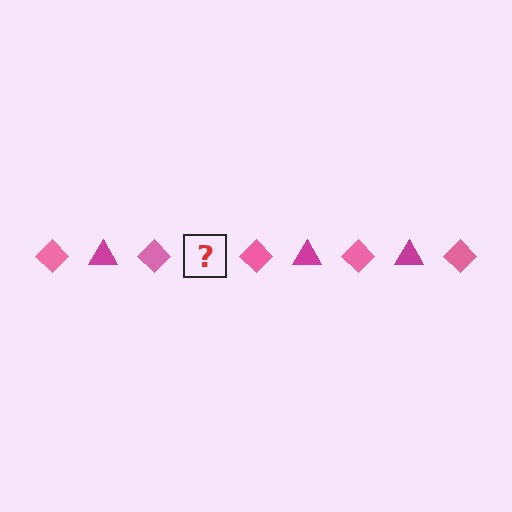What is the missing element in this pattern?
The missing element is a magenta triangle.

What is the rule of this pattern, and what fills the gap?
The rule is that the pattern alternates between pink diamond and magenta triangle. The gap should be filled with a magenta triangle.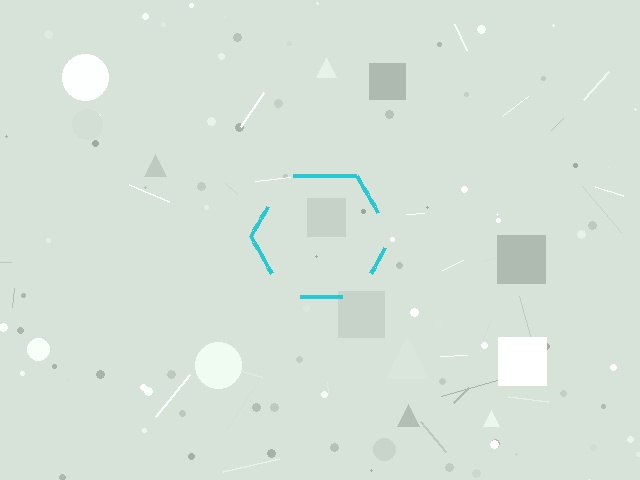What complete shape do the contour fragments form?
The contour fragments form a hexagon.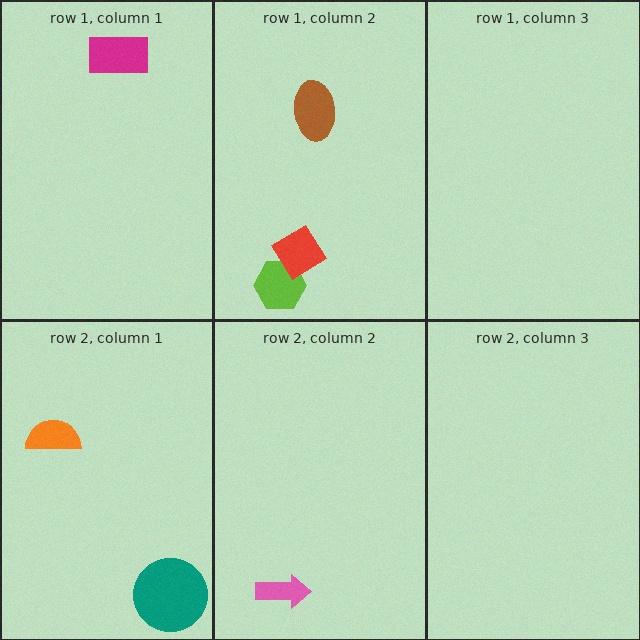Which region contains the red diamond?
The row 1, column 2 region.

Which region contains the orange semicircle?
The row 2, column 1 region.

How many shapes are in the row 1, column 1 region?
1.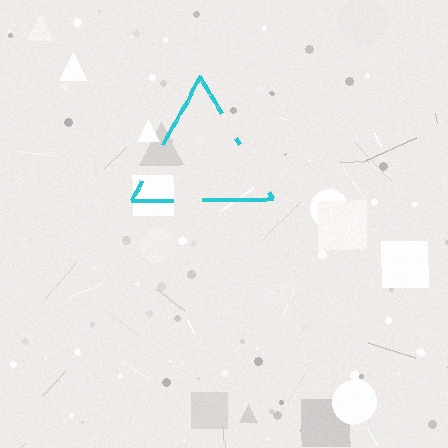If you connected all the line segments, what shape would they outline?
They would outline a triangle.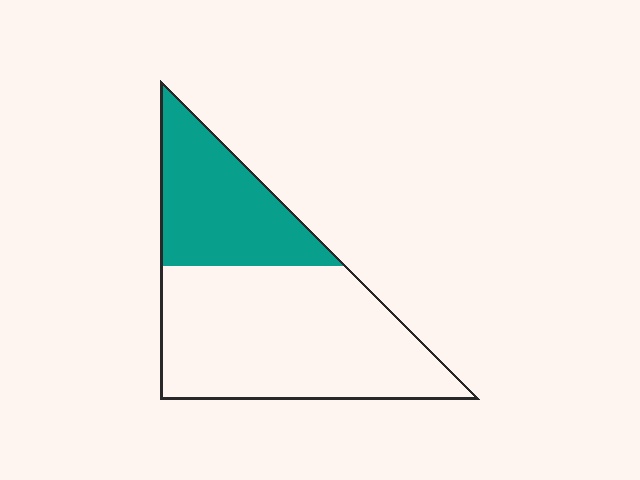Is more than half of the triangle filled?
No.